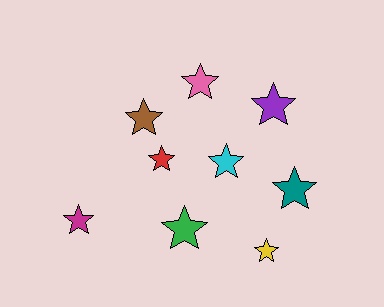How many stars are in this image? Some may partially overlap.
There are 9 stars.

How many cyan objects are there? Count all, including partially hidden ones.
There is 1 cyan object.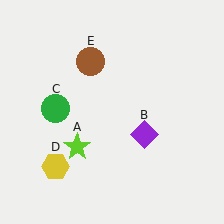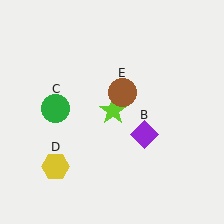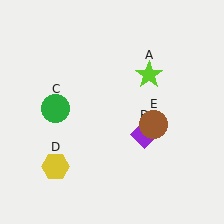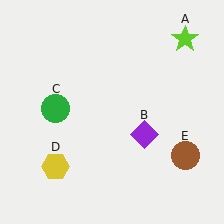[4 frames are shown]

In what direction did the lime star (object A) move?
The lime star (object A) moved up and to the right.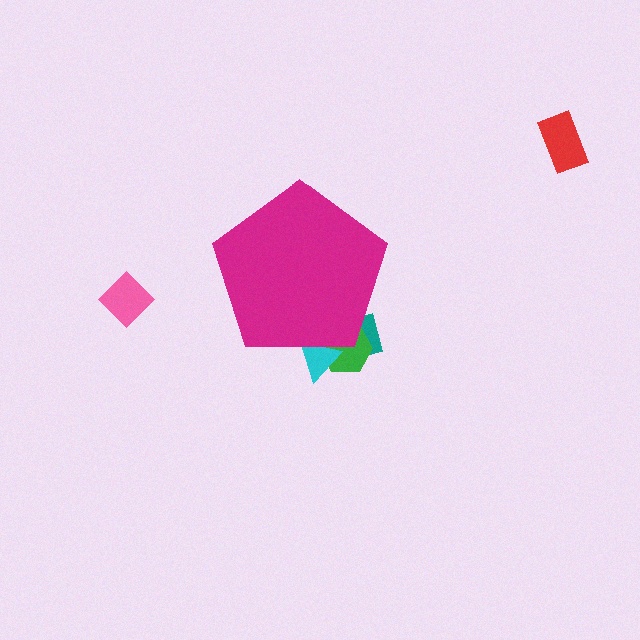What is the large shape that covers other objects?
A magenta pentagon.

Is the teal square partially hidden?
Yes, the teal square is partially hidden behind the magenta pentagon.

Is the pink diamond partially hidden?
No, the pink diamond is fully visible.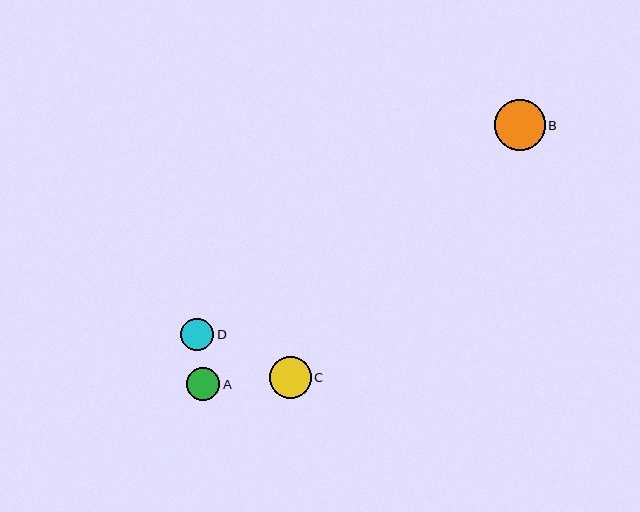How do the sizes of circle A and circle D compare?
Circle A and circle D are approximately the same size.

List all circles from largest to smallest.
From largest to smallest: B, C, A, D.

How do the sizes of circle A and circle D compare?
Circle A and circle D are approximately the same size.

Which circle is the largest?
Circle B is the largest with a size of approximately 51 pixels.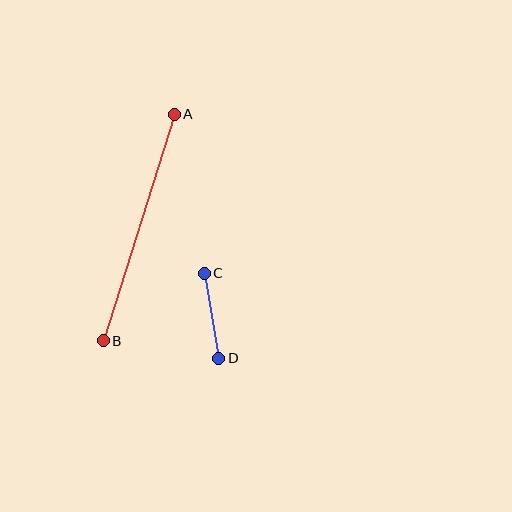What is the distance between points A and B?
The distance is approximately 237 pixels.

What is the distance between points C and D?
The distance is approximately 86 pixels.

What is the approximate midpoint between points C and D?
The midpoint is at approximately (211, 316) pixels.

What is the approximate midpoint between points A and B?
The midpoint is at approximately (139, 228) pixels.